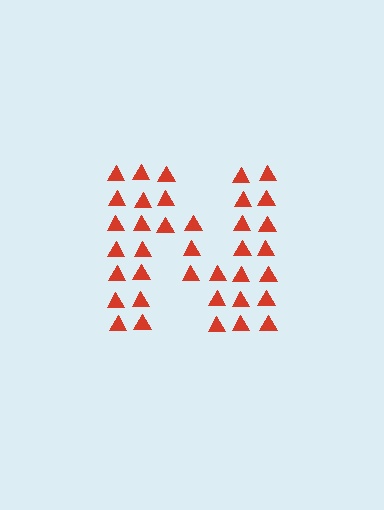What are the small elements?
The small elements are triangles.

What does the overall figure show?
The overall figure shows the letter N.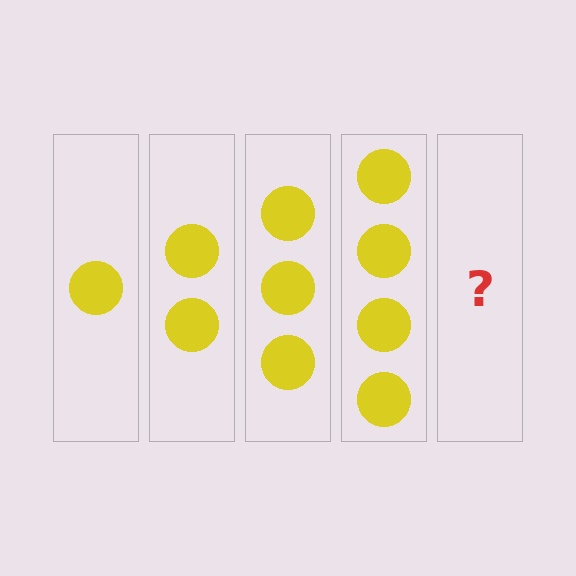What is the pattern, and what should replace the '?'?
The pattern is that each step adds one more circle. The '?' should be 5 circles.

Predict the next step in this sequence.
The next step is 5 circles.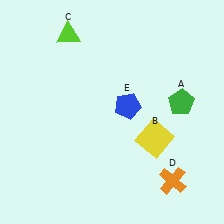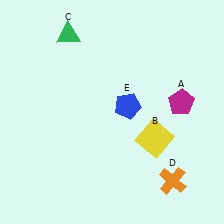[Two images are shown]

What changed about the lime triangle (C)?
In Image 1, C is lime. In Image 2, it changed to green.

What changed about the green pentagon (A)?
In Image 1, A is green. In Image 2, it changed to magenta.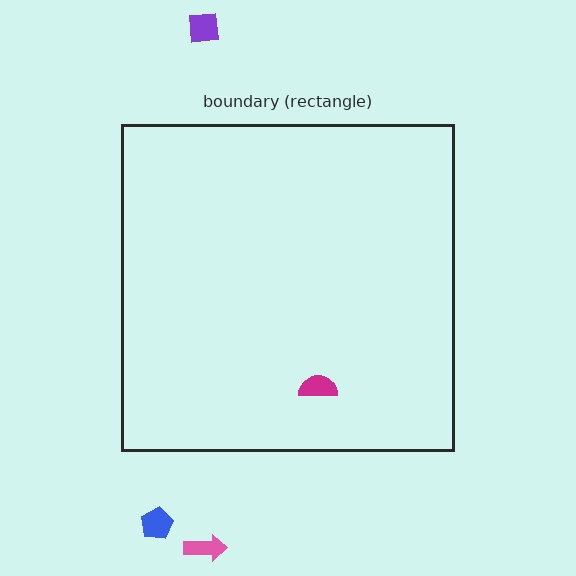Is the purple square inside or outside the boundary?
Outside.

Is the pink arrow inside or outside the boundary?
Outside.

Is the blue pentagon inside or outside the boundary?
Outside.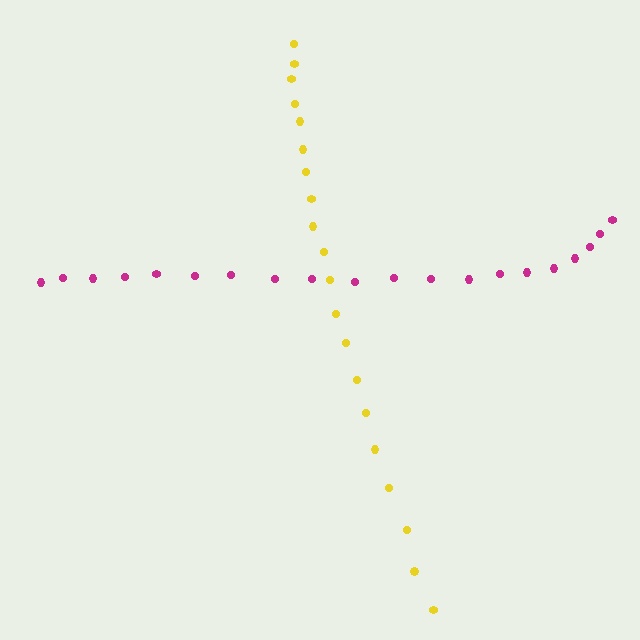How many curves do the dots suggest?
There are 2 distinct paths.